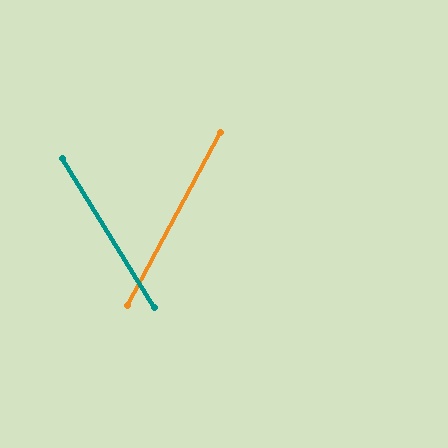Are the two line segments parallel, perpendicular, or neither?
Neither parallel nor perpendicular — they differ by about 60°.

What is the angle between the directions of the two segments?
Approximately 60 degrees.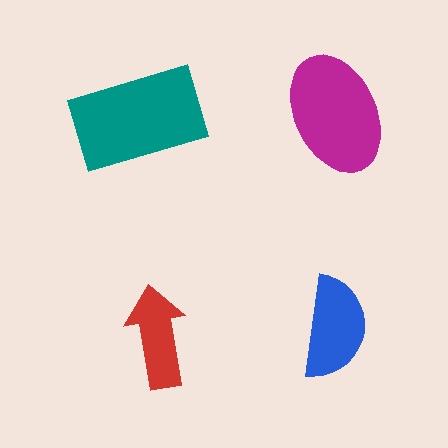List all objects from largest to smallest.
The teal rectangle, the magenta ellipse, the blue semicircle, the red arrow.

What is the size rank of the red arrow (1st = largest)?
4th.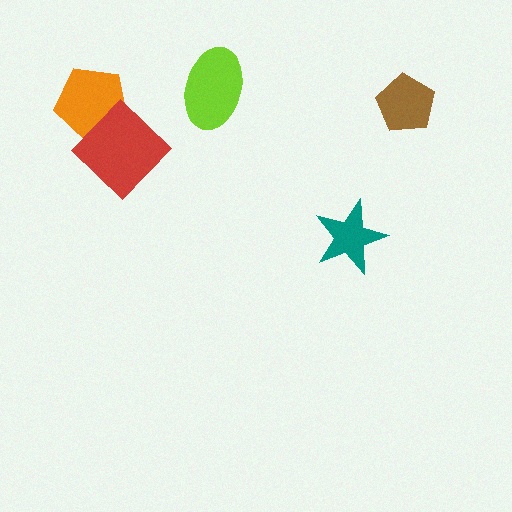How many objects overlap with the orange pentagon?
1 object overlaps with the orange pentagon.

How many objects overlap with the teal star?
0 objects overlap with the teal star.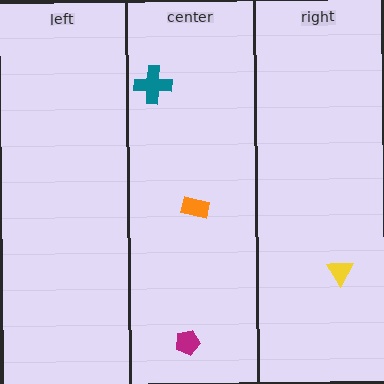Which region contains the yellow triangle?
The right region.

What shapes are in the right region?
The yellow triangle.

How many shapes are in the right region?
1.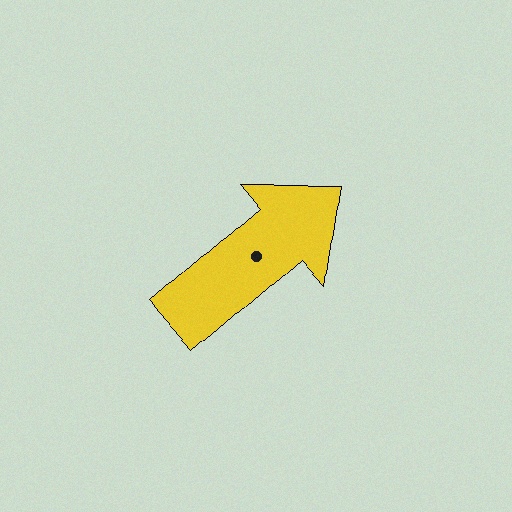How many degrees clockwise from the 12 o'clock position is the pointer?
Approximately 50 degrees.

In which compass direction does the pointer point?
Northeast.